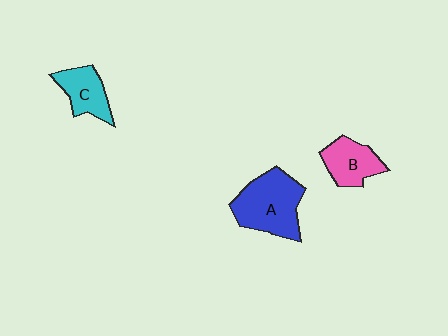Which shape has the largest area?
Shape A (blue).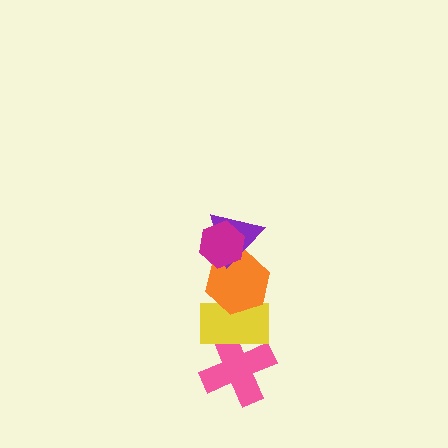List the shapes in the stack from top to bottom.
From top to bottom: the magenta hexagon, the purple triangle, the orange hexagon, the yellow rectangle, the pink cross.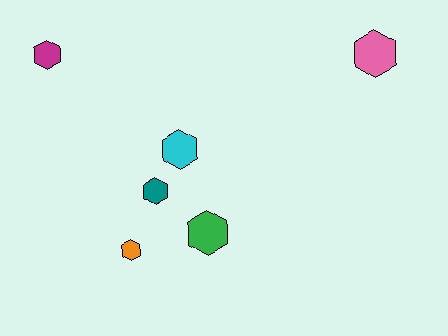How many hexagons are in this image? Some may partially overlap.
There are 6 hexagons.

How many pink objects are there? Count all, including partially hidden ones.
There is 1 pink object.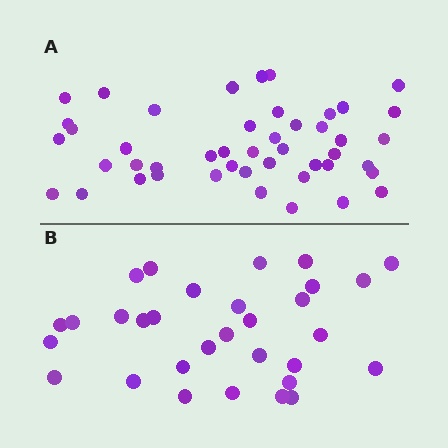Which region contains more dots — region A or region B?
Region A (the top region) has more dots.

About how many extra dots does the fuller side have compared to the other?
Region A has approximately 15 more dots than region B.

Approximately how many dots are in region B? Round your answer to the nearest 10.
About 30 dots. (The exact count is 31, which rounds to 30.)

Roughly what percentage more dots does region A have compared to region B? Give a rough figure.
About 50% more.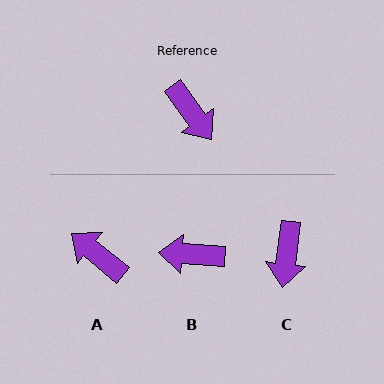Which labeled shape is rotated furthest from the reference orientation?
A, about 165 degrees away.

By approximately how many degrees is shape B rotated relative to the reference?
Approximately 129 degrees clockwise.